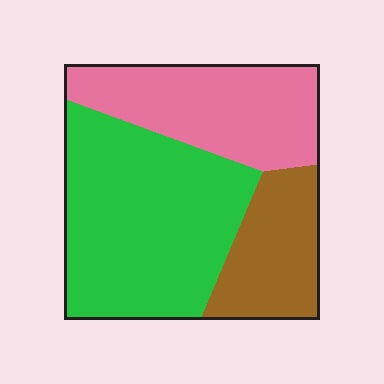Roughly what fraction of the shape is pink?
Pink takes up between a sixth and a third of the shape.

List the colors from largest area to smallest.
From largest to smallest: green, pink, brown.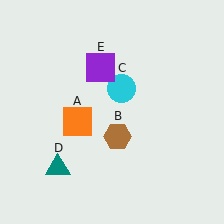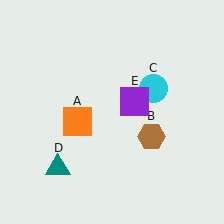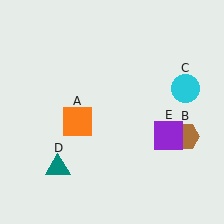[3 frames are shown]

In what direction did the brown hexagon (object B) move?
The brown hexagon (object B) moved right.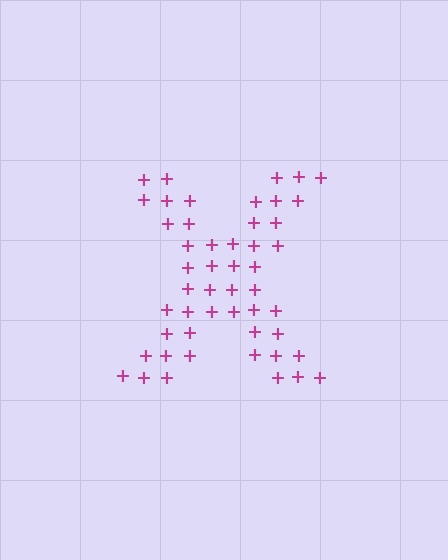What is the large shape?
The large shape is the letter X.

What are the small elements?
The small elements are plus signs.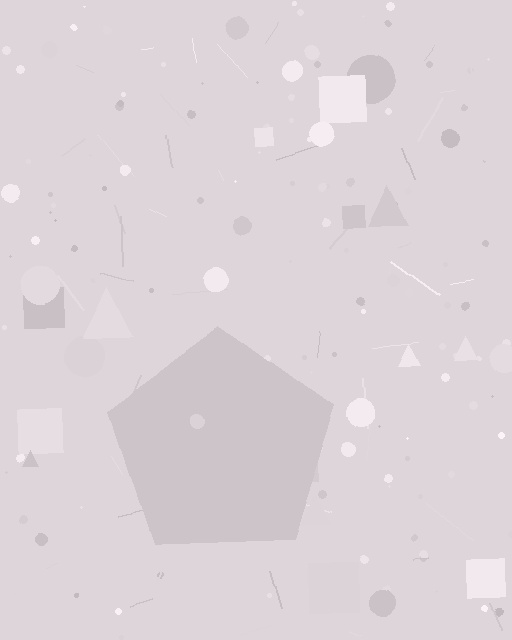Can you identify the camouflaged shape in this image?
The camouflaged shape is a pentagon.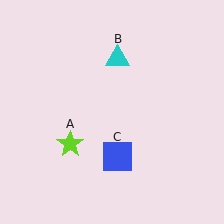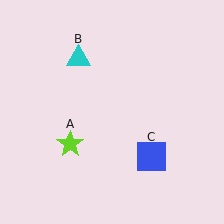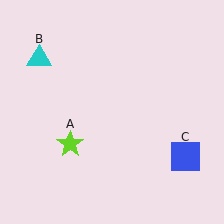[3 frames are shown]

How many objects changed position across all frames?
2 objects changed position: cyan triangle (object B), blue square (object C).